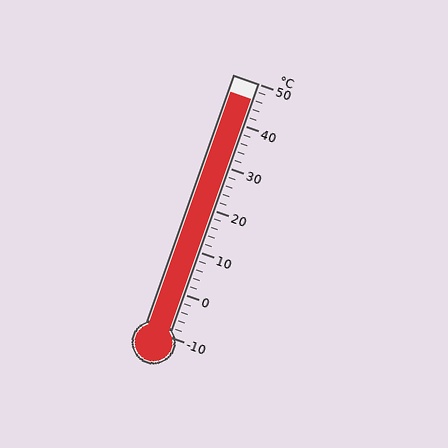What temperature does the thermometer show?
The thermometer shows approximately 46°C.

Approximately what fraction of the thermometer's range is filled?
The thermometer is filled to approximately 95% of its range.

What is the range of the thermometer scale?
The thermometer scale ranges from -10°C to 50°C.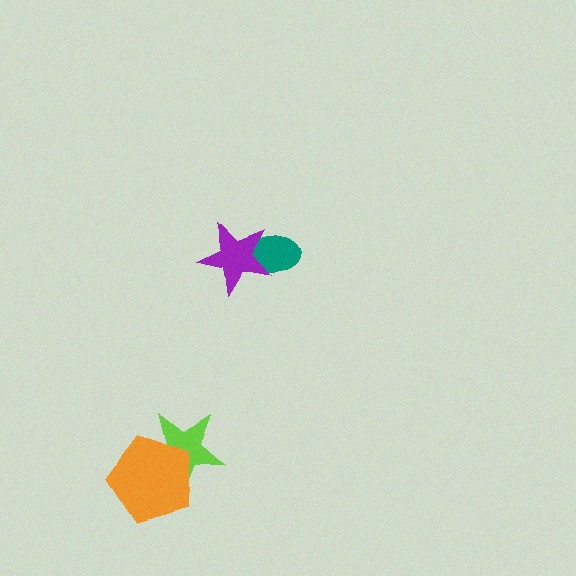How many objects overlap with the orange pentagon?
1 object overlaps with the orange pentagon.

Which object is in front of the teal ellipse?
The purple star is in front of the teal ellipse.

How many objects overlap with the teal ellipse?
1 object overlaps with the teal ellipse.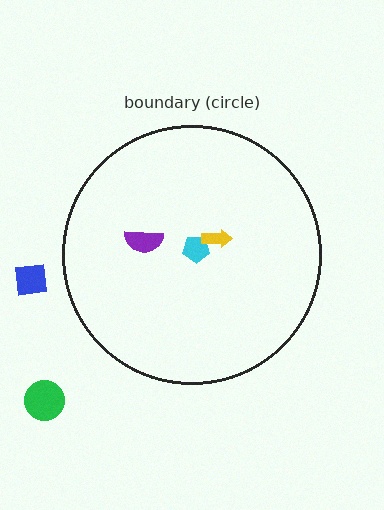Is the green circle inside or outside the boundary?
Outside.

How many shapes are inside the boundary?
3 inside, 2 outside.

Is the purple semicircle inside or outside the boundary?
Inside.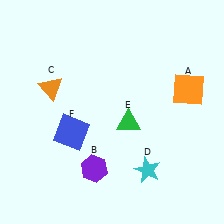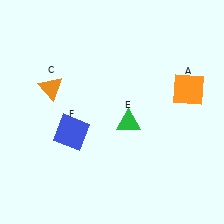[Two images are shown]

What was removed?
The purple hexagon (B), the cyan star (D) were removed in Image 2.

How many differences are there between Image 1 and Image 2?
There are 2 differences between the two images.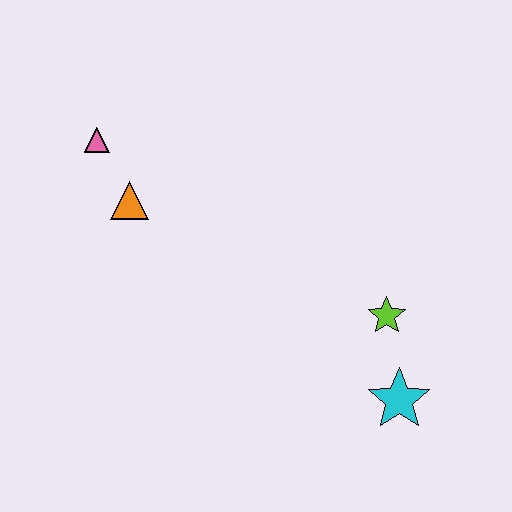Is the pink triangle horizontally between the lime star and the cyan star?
No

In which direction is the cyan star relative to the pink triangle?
The cyan star is to the right of the pink triangle.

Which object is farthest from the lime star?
The pink triangle is farthest from the lime star.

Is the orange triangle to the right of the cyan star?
No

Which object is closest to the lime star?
The cyan star is closest to the lime star.